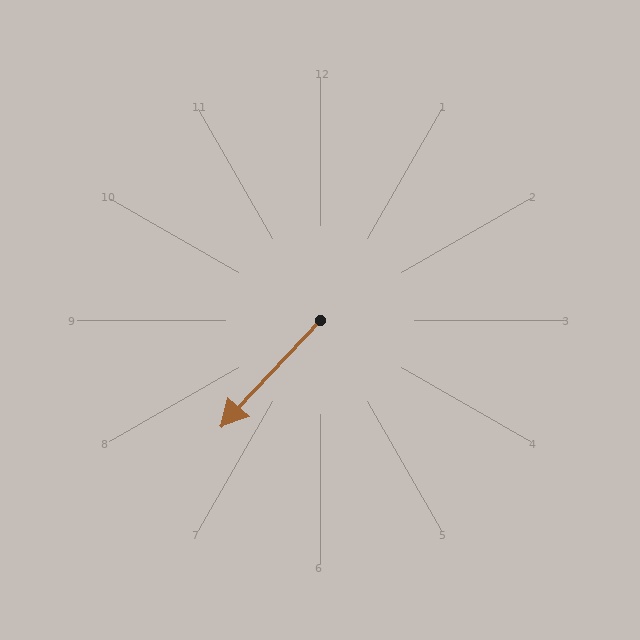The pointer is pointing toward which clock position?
Roughly 7 o'clock.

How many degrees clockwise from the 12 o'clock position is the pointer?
Approximately 223 degrees.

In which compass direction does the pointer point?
Southwest.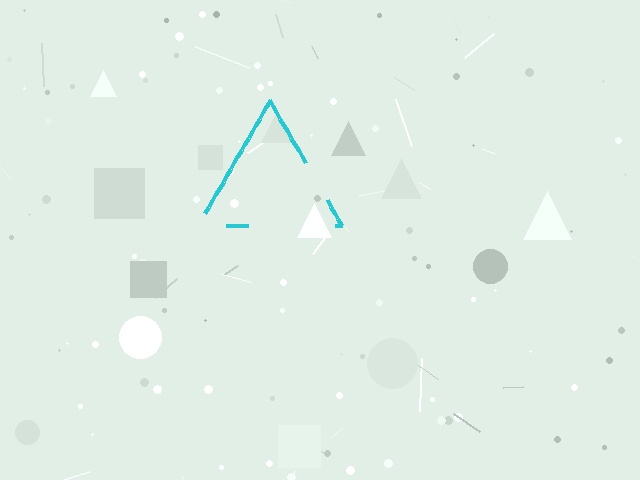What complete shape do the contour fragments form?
The contour fragments form a triangle.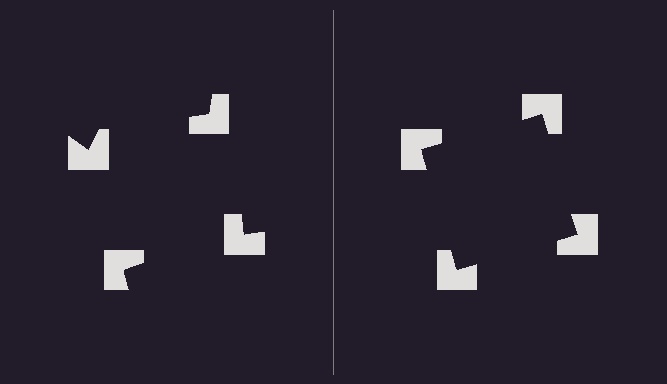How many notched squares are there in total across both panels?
8 — 4 on each side.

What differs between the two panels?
The notched squares are positioned identically on both sides; only the wedge orientations differ. On the right they align to a square; on the left they are misaligned.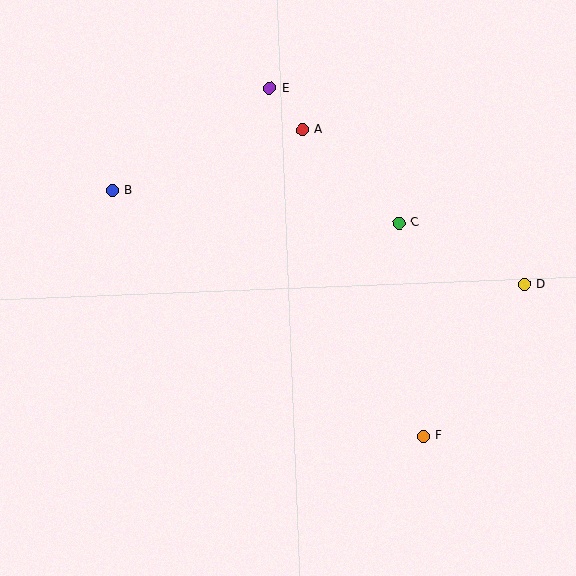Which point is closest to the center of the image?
Point C at (399, 223) is closest to the center.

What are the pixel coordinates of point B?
Point B is at (112, 190).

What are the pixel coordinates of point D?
Point D is at (524, 284).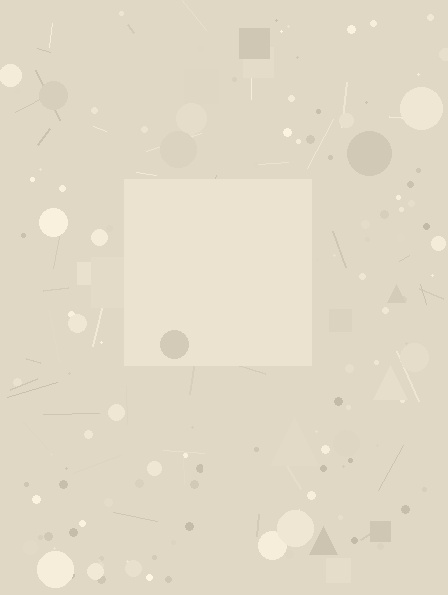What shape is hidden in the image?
A square is hidden in the image.